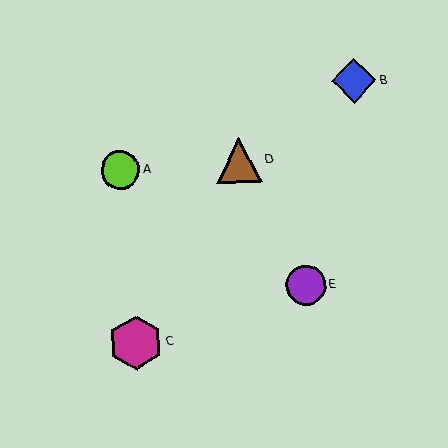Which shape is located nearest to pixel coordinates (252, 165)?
The brown triangle (labeled D) at (239, 160) is nearest to that location.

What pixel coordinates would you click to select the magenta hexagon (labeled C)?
Click at (136, 343) to select the magenta hexagon C.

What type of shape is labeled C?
Shape C is a magenta hexagon.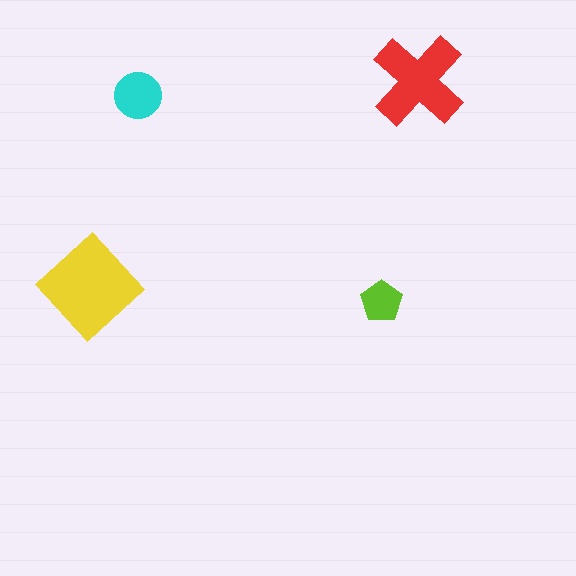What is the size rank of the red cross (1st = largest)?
2nd.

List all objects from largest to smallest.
The yellow diamond, the red cross, the cyan circle, the lime pentagon.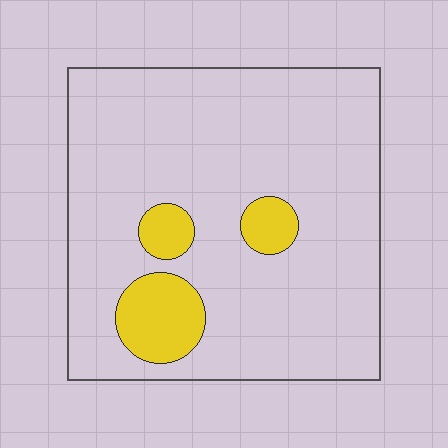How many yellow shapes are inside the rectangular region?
3.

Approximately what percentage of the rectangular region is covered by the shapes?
Approximately 10%.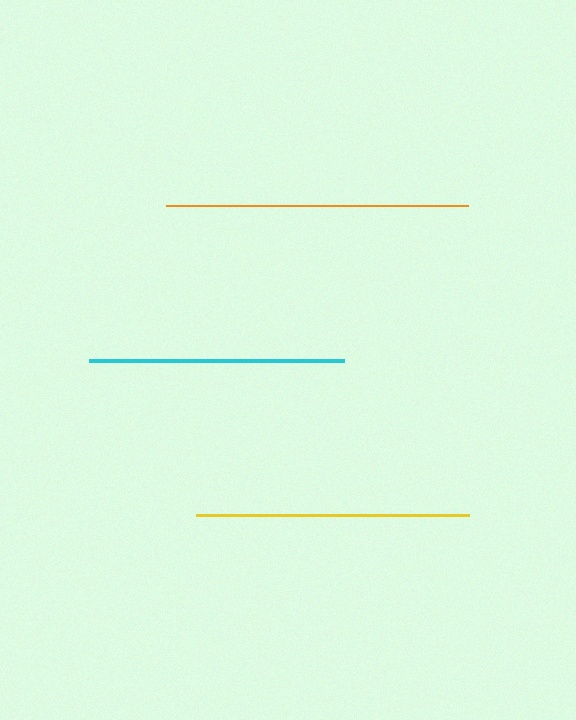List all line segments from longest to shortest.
From longest to shortest: orange, yellow, cyan.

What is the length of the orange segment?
The orange segment is approximately 301 pixels long.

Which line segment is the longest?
The orange line is the longest at approximately 301 pixels.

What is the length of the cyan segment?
The cyan segment is approximately 255 pixels long.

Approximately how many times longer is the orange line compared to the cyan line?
The orange line is approximately 1.2 times the length of the cyan line.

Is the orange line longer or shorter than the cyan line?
The orange line is longer than the cyan line.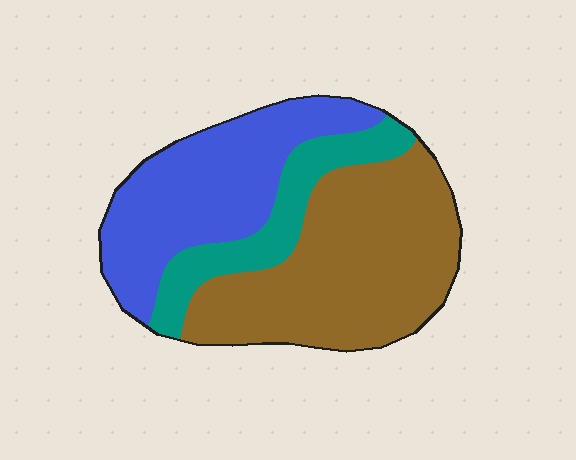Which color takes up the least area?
Teal, at roughly 15%.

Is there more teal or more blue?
Blue.